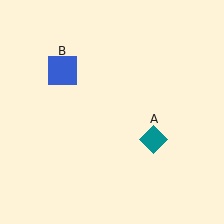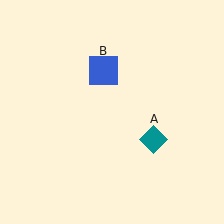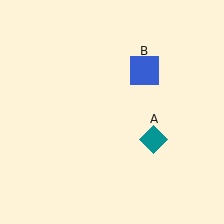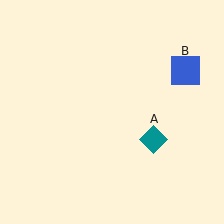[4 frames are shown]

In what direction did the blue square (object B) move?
The blue square (object B) moved right.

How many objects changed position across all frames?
1 object changed position: blue square (object B).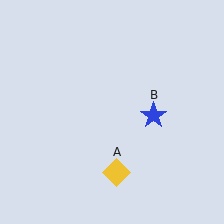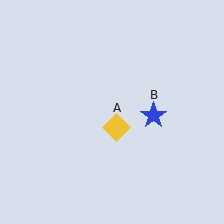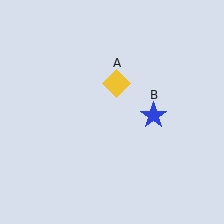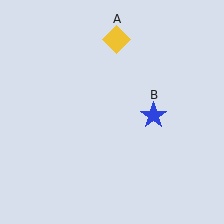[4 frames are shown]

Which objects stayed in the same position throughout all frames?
Blue star (object B) remained stationary.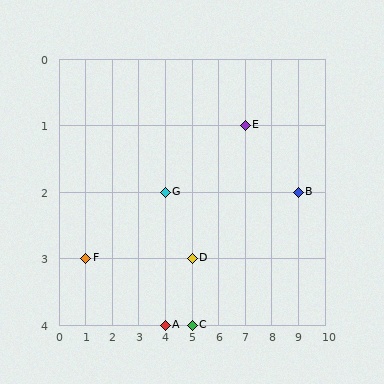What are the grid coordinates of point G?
Point G is at grid coordinates (4, 2).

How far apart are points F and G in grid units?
Points F and G are 3 columns and 1 row apart (about 3.2 grid units diagonally).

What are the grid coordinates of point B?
Point B is at grid coordinates (9, 2).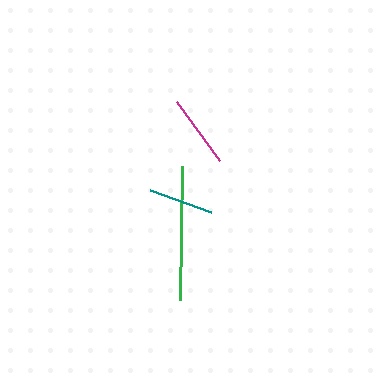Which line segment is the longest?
The green line is the longest at approximately 134 pixels.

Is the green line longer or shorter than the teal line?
The green line is longer than the teal line.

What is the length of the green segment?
The green segment is approximately 134 pixels long.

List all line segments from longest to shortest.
From longest to shortest: green, magenta, teal.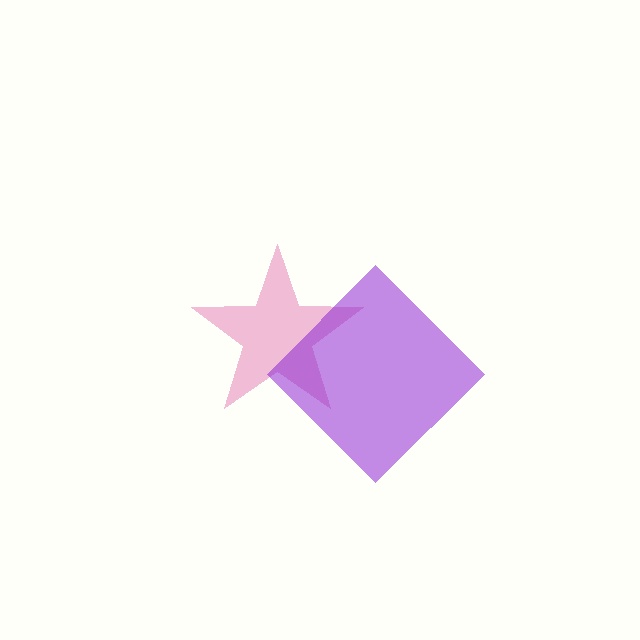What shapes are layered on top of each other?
The layered shapes are: a pink star, a purple diamond.